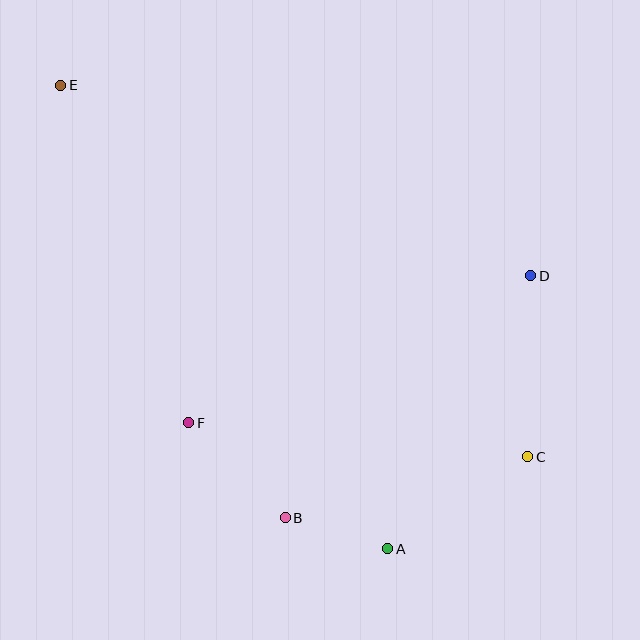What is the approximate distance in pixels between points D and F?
The distance between D and F is approximately 372 pixels.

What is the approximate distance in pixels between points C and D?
The distance between C and D is approximately 181 pixels.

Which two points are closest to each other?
Points A and B are closest to each other.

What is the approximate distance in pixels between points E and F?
The distance between E and F is approximately 361 pixels.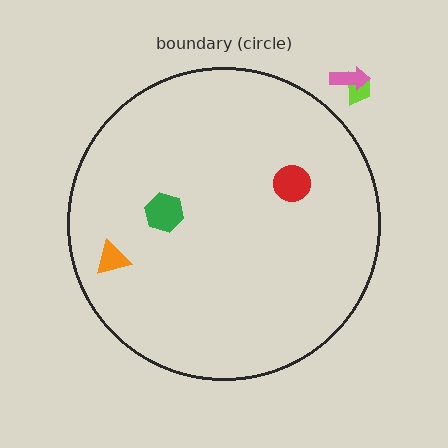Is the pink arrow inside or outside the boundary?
Outside.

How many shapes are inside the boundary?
3 inside, 2 outside.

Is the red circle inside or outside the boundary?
Inside.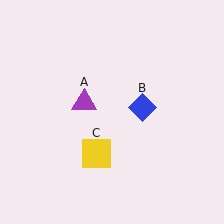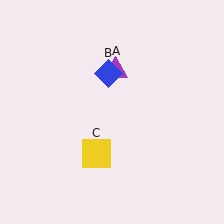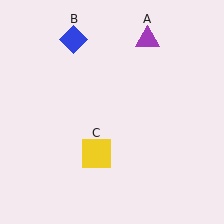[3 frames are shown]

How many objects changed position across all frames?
2 objects changed position: purple triangle (object A), blue diamond (object B).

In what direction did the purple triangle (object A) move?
The purple triangle (object A) moved up and to the right.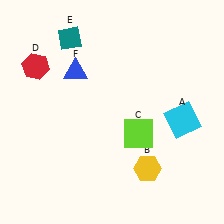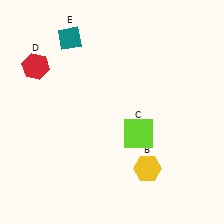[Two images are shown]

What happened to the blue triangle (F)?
The blue triangle (F) was removed in Image 2. It was in the top-left area of Image 1.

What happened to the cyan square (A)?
The cyan square (A) was removed in Image 2. It was in the bottom-right area of Image 1.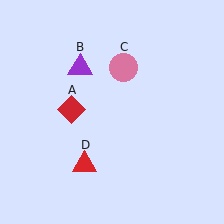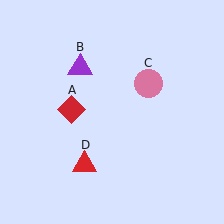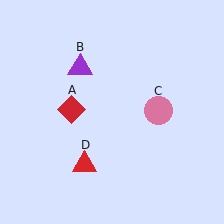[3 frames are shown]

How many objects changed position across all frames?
1 object changed position: pink circle (object C).